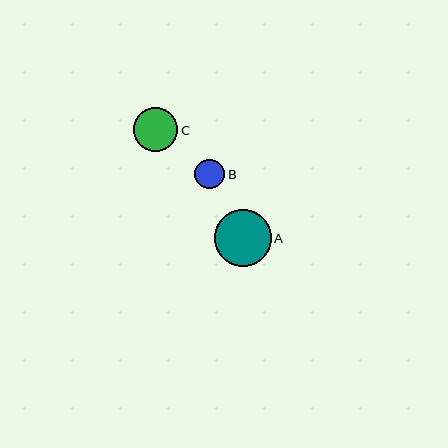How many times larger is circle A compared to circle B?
Circle A is approximately 1.9 times the size of circle B.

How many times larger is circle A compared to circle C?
Circle A is approximately 1.3 times the size of circle C.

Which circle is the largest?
Circle A is the largest with a size of approximately 57 pixels.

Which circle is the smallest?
Circle B is the smallest with a size of approximately 30 pixels.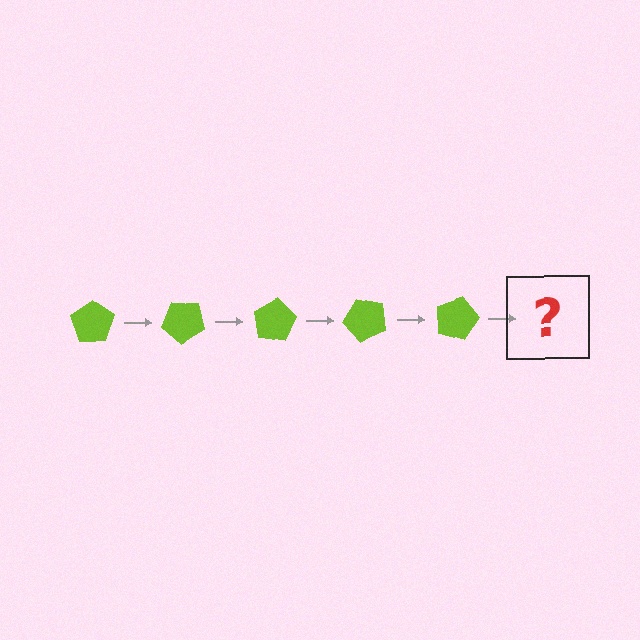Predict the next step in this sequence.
The next step is a lime pentagon rotated 200 degrees.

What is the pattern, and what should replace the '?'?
The pattern is that the pentagon rotates 40 degrees each step. The '?' should be a lime pentagon rotated 200 degrees.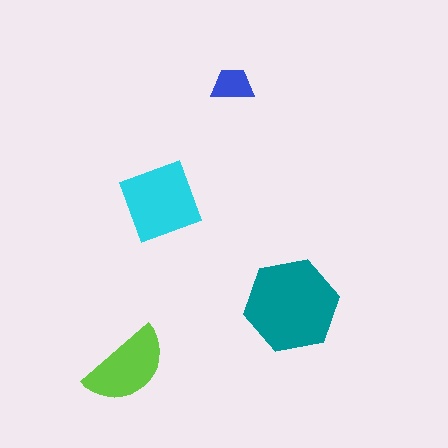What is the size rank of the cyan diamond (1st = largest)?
2nd.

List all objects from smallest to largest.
The blue trapezoid, the lime semicircle, the cyan diamond, the teal hexagon.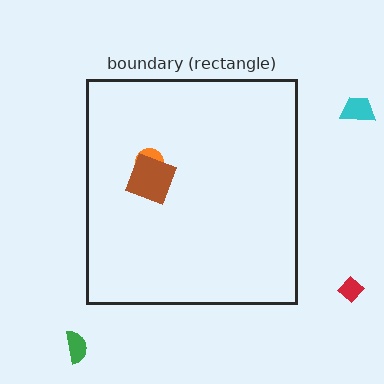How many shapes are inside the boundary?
2 inside, 3 outside.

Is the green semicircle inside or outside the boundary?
Outside.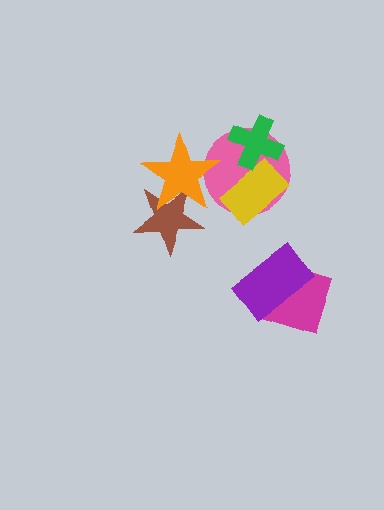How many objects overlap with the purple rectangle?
1 object overlaps with the purple rectangle.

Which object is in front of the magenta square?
The purple rectangle is in front of the magenta square.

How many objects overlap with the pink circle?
3 objects overlap with the pink circle.